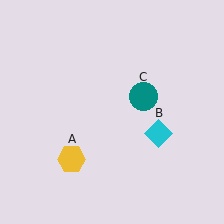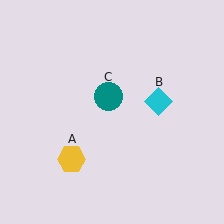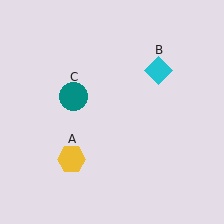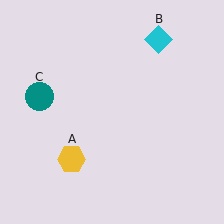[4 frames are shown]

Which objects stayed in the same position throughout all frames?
Yellow hexagon (object A) remained stationary.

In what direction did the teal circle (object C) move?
The teal circle (object C) moved left.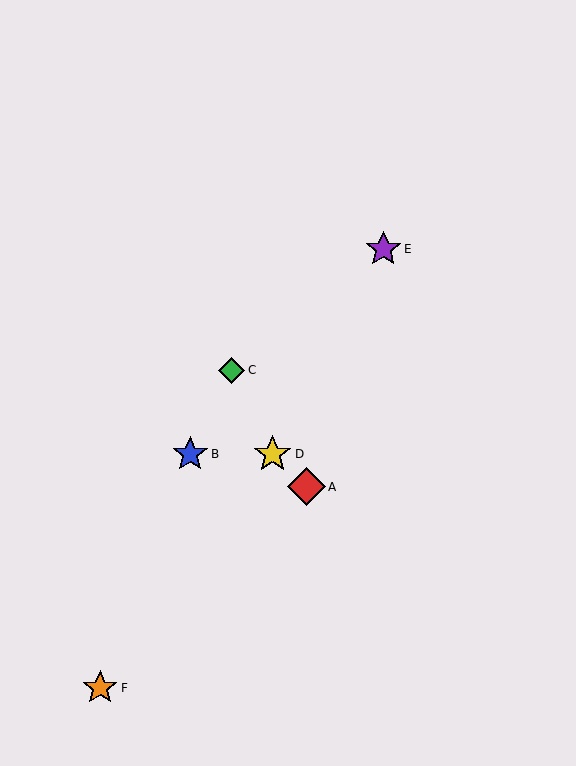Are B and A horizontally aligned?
No, B is at y≈454 and A is at y≈487.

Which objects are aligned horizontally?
Objects B, D are aligned horizontally.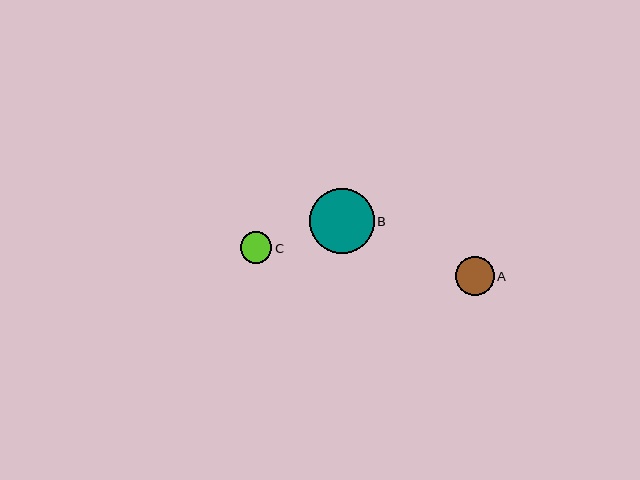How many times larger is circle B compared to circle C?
Circle B is approximately 2.1 times the size of circle C.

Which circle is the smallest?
Circle C is the smallest with a size of approximately 31 pixels.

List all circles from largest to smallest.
From largest to smallest: B, A, C.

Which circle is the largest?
Circle B is the largest with a size of approximately 65 pixels.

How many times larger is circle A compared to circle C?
Circle A is approximately 1.2 times the size of circle C.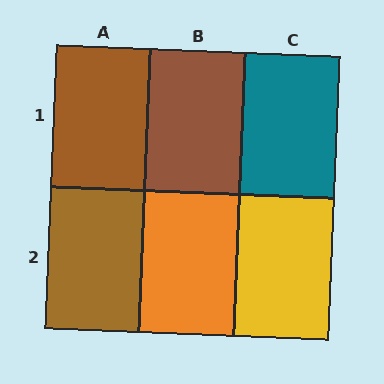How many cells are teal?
1 cell is teal.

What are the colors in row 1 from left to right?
Brown, brown, teal.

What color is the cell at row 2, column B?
Orange.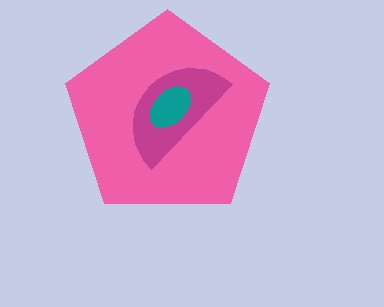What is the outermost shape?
The pink pentagon.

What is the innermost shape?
The teal ellipse.